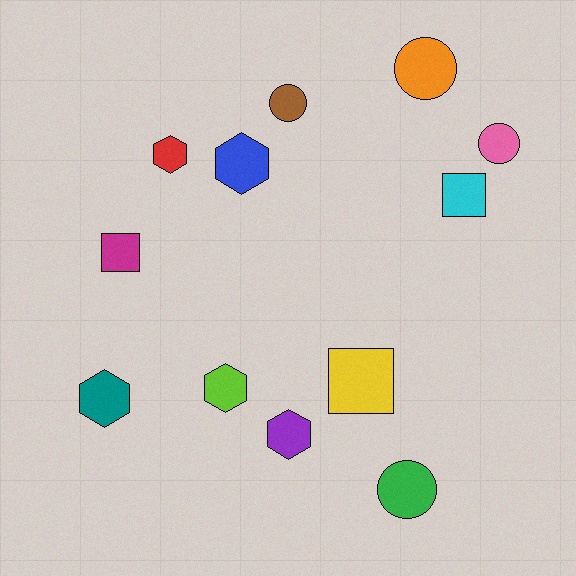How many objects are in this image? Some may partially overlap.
There are 12 objects.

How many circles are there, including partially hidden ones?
There are 4 circles.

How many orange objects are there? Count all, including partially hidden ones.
There is 1 orange object.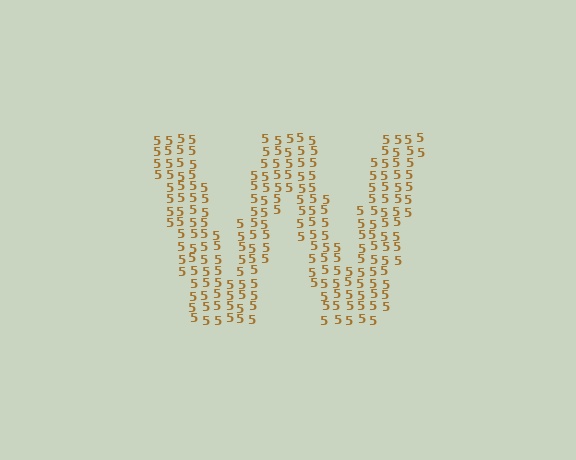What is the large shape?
The large shape is the letter W.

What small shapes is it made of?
It is made of small digit 5's.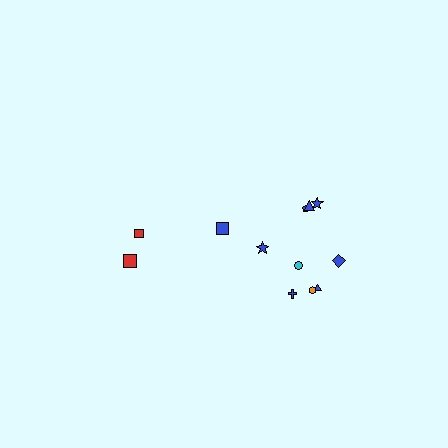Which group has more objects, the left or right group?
The right group.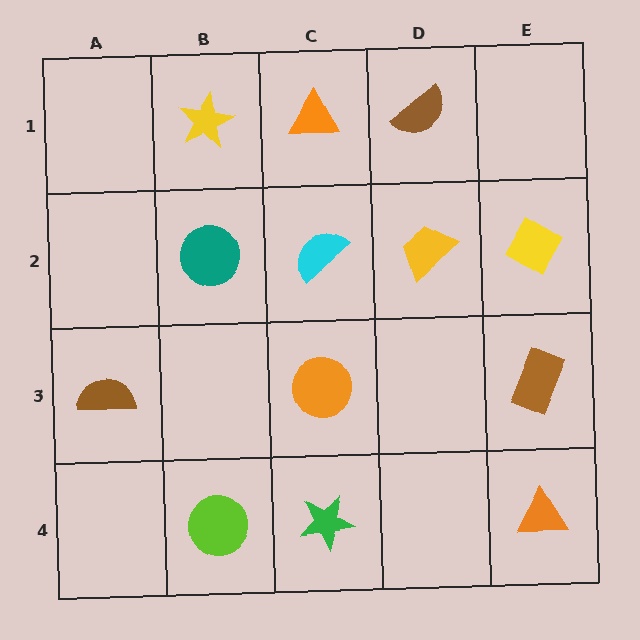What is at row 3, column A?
A brown semicircle.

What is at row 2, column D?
A yellow trapezoid.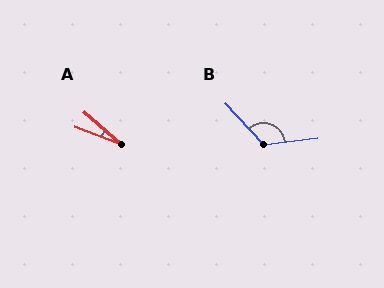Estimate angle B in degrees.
Approximately 127 degrees.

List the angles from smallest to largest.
A (21°), B (127°).